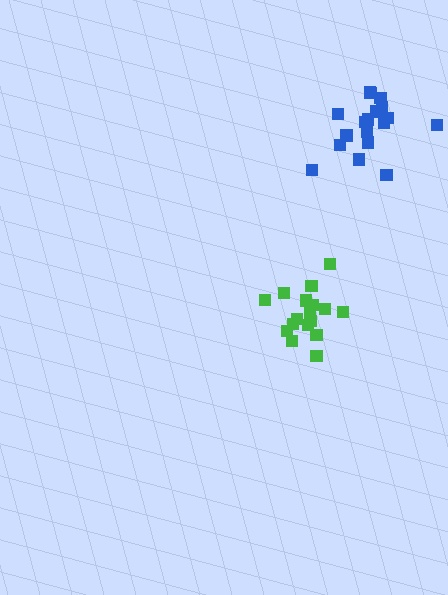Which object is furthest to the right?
The blue cluster is rightmost.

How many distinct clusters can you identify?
There are 2 distinct clusters.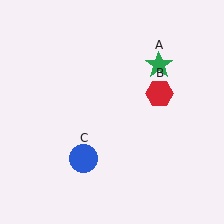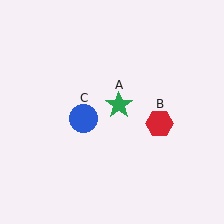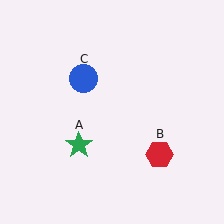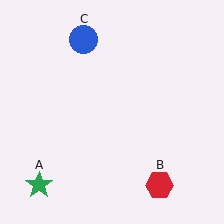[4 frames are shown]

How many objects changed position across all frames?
3 objects changed position: green star (object A), red hexagon (object B), blue circle (object C).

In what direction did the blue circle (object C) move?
The blue circle (object C) moved up.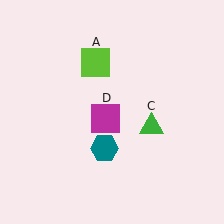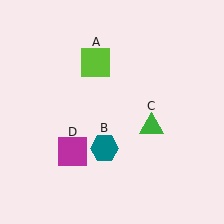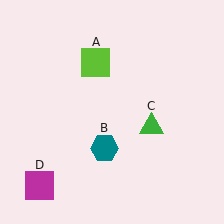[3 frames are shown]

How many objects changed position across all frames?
1 object changed position: magenta square (object D).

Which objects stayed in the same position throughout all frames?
Lime square (object A) and teal hexagon (object B) and green triangle (object C) remained stationary.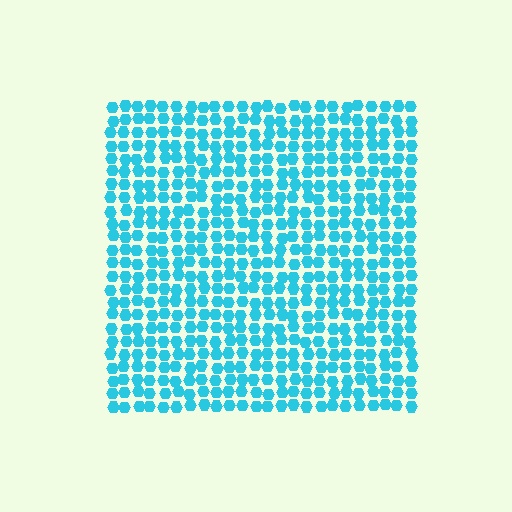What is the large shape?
The large shape is a square.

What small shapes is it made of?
It is made of small hexagons.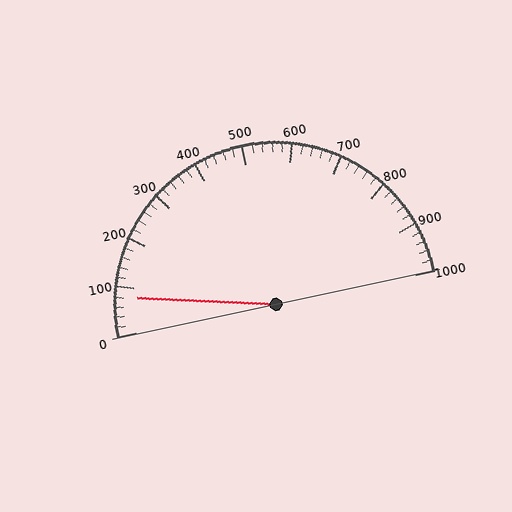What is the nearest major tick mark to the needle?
The nearest major tick mark is 100.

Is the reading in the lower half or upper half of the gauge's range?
The reading is in the lower half of the range (0 to 1000).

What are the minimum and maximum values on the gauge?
The gauge ranges from 0 to 1000.